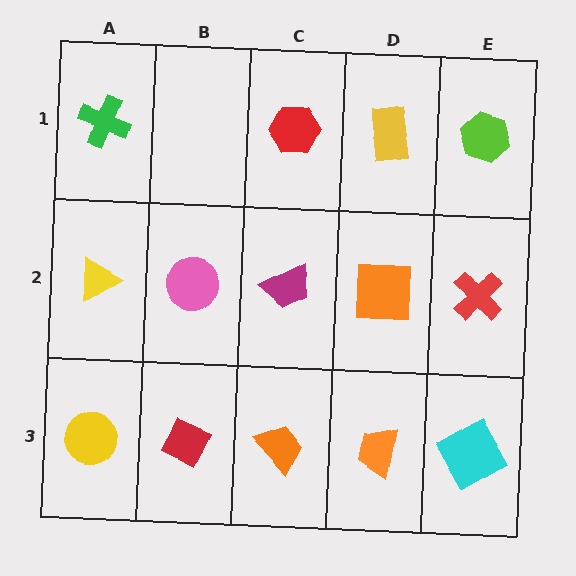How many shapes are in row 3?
5 shapes.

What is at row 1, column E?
A lime hexagon.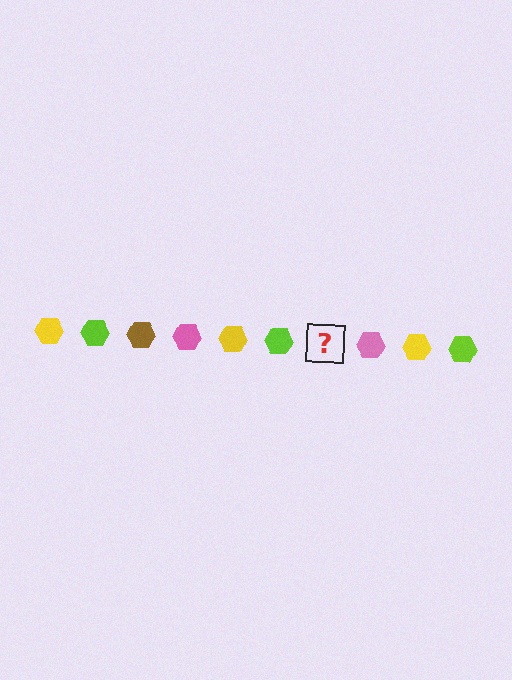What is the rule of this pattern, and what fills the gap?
The rule is that the pattern cycles through yellow, lime, brown, pink hexagons. The gap should be filled with a brown hexagon.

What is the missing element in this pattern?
The missing element is a brown hexagon.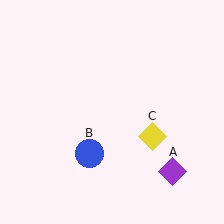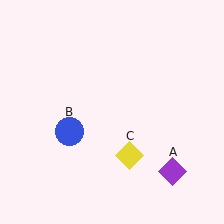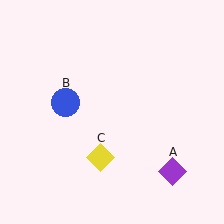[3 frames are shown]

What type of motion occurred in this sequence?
The blue circle (object B), yellow diamond (object C) rotated clockwise around the center of the scene.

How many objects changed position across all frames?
2 objects changed position: blue circle (object B), yellow diamond (object C).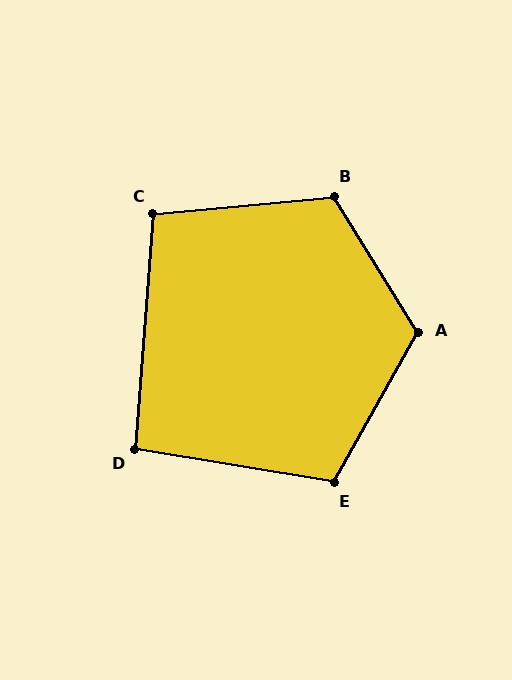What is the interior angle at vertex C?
Approximately 100 degrees (obtuse).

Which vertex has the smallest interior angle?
D, at approximately 95 degrees.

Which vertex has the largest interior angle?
A, at approximately 119 degrees.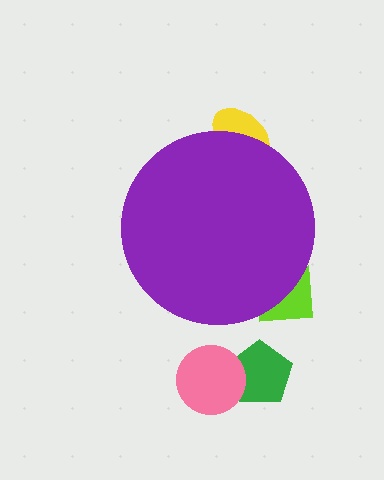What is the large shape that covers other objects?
A purple circle.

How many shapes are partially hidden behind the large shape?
2 shapes are partially hidden.